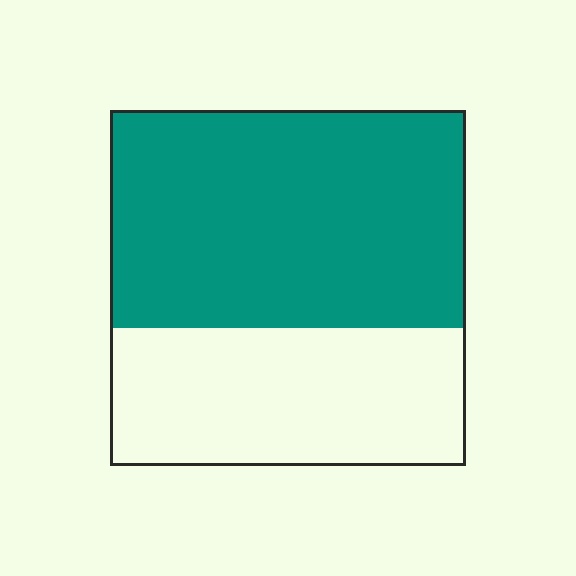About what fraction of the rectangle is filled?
About three fifths (3/5).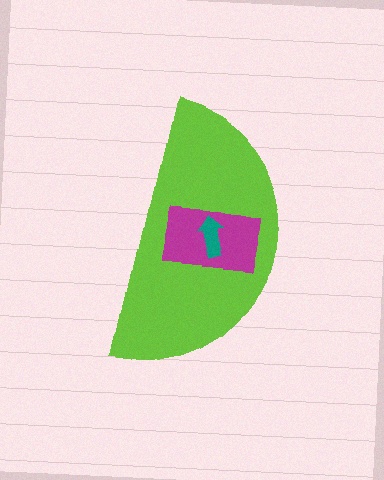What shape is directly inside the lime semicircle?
The magenta rectangle.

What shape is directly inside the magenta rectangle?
The teal arrow.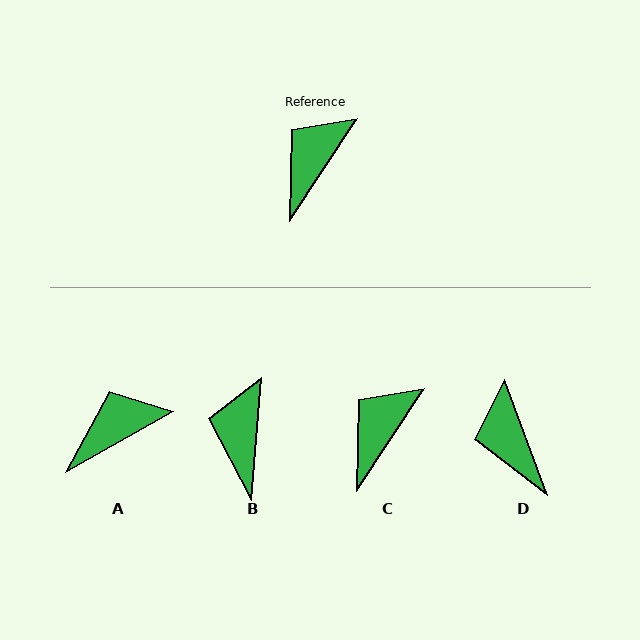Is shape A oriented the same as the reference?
No, it is off by about 27 degrees.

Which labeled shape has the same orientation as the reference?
C.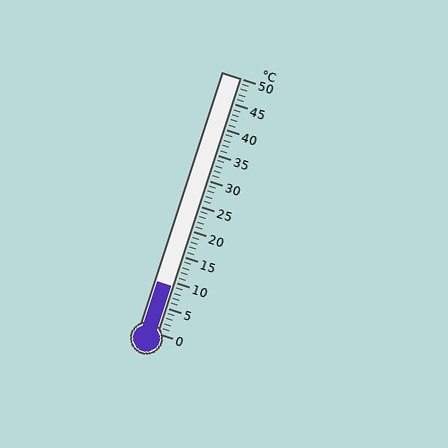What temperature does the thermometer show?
The thermometer shows approximately 9°C.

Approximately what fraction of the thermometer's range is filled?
The thermometer is filled to approximately 20% of its range.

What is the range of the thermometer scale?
The thermometer scale ranges from 0°C to 50°C.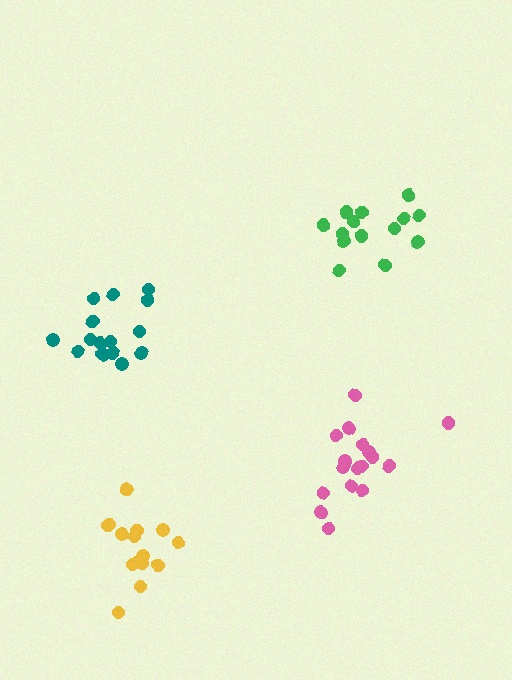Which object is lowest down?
The yellow cluster is bottommost.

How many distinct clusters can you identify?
There are 4 distinct clusters.